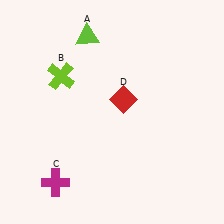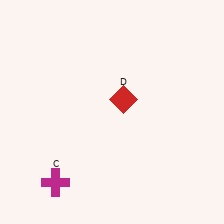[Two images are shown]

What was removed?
The lime triangle (A), the lime cross (B) were removed in Image 2.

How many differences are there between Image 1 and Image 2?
There are 2 differences between the two images.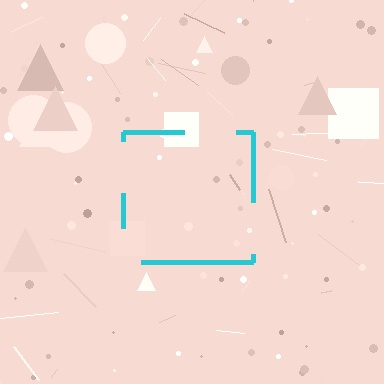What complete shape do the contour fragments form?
The contour fragments form a square.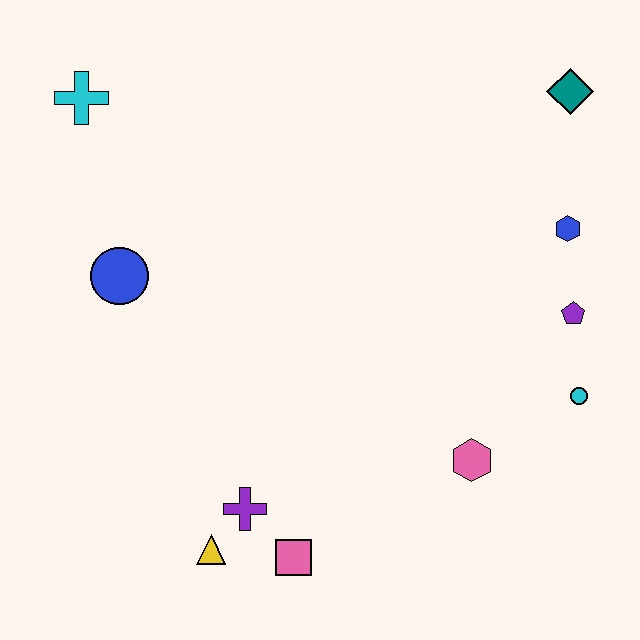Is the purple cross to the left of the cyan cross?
No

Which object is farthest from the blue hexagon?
The cyan cross is farthest from the blue hexagon.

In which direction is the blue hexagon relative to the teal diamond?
The blue hexagon is below the teal diamond.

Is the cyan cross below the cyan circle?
No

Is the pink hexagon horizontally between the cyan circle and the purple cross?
Yes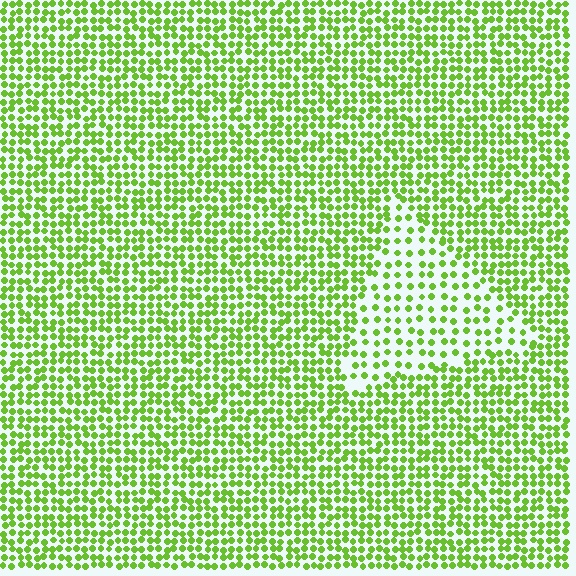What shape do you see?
I see a triangle.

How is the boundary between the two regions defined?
The boundary is defined by a change in element density (approximately 1.9x ratio). All elements are the same color, size, and shape.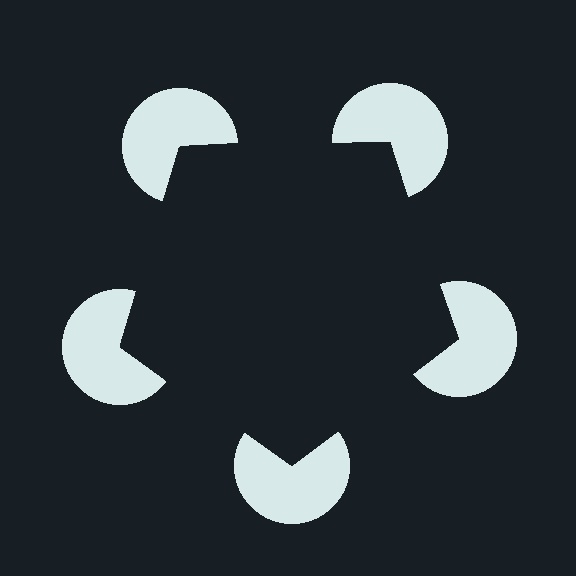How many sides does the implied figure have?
5 sides.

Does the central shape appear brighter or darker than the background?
It typically appears slightly darker than the background, even though no actual brightness change is drawn.